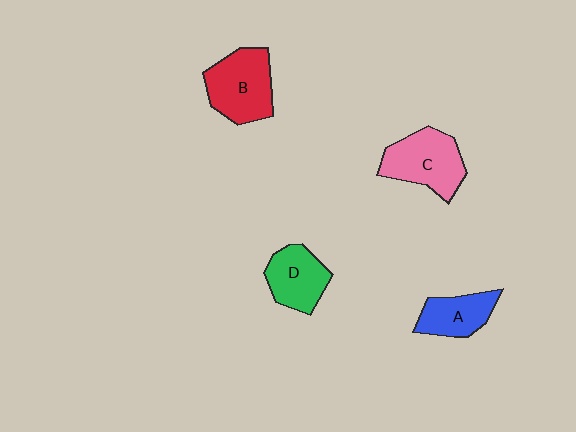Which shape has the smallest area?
Shape A (blue).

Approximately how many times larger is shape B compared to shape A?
Approximately 1.5 times.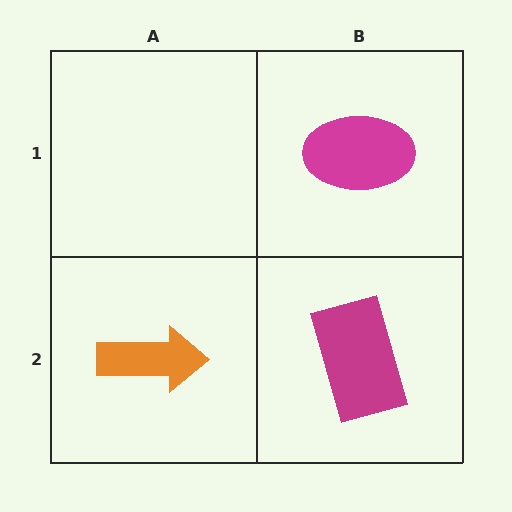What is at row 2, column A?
An orange arrow.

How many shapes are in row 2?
2 shapes.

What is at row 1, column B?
A magenta ellipse.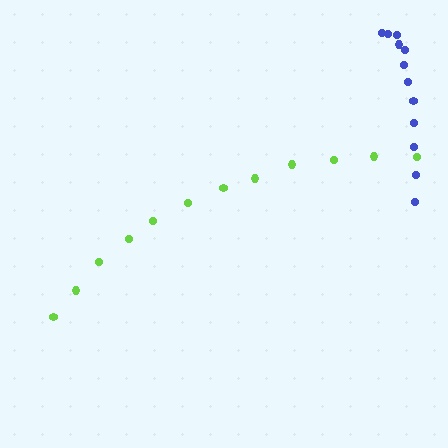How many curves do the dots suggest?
There are 2 distinct paths.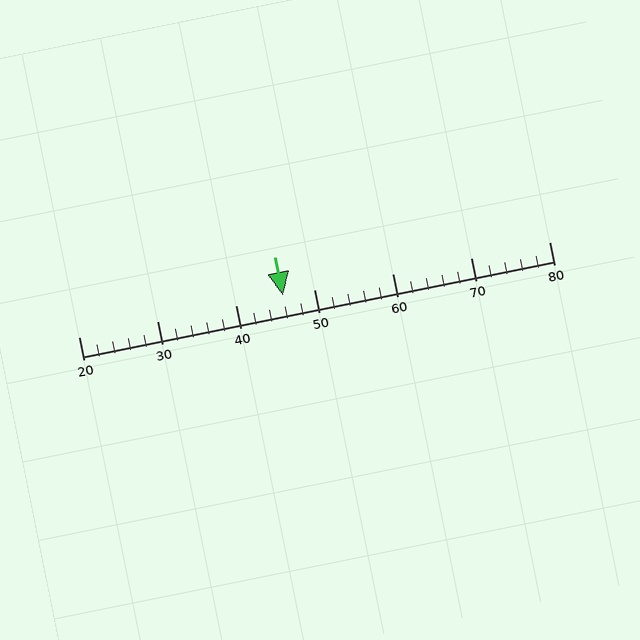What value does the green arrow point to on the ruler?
The green arrow points to approximately 46.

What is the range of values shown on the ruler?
The ruler shows values from 20 to 80.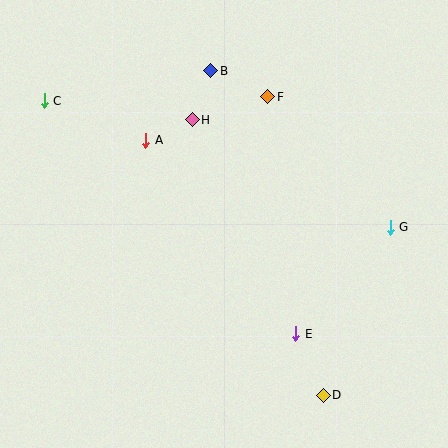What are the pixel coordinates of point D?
Point D is at (323, 395).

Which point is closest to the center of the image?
Point H at (192, 120) is closest to the center.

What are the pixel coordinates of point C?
Point C is at (44, 101).